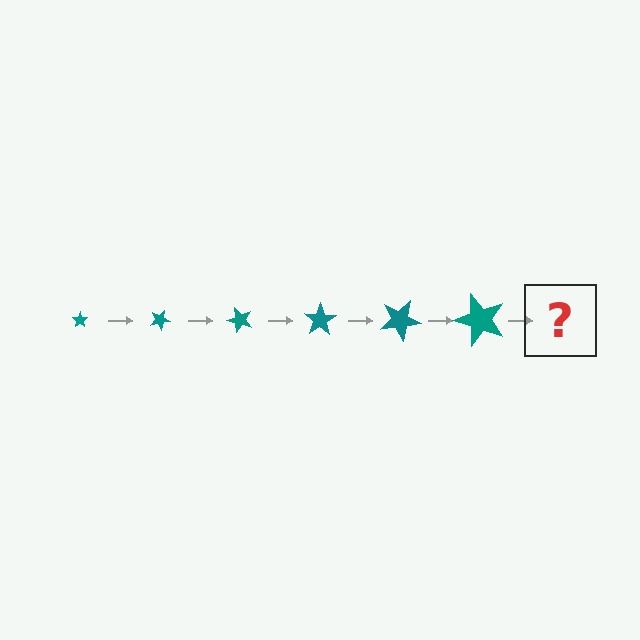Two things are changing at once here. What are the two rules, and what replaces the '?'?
The two rules are that the star grows larger each step and it rotates 25 degrees each step. The '?' should be a star, larger than the previous one and rotated 150 degrees from the start.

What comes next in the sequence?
The next element should be a star, larger than the previous one and rotated 150 degrees from the start.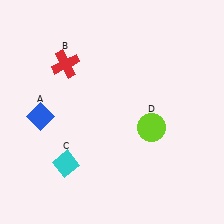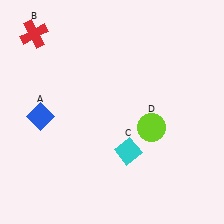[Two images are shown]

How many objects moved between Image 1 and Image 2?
2 objects moved between the two images.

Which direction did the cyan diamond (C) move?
The cyan diamond (C) moved right.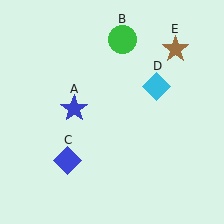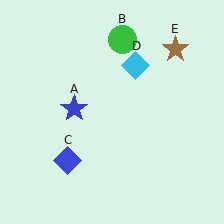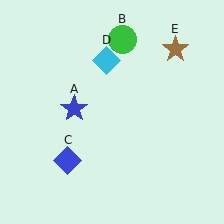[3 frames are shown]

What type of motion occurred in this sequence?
The cyan diamond (object D) rotated counterclockwise around the center of the scene.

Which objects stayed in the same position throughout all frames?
Blue star (object A) and green circle (object B) and blue diamond (object C) and brown star (object E) remained stationary.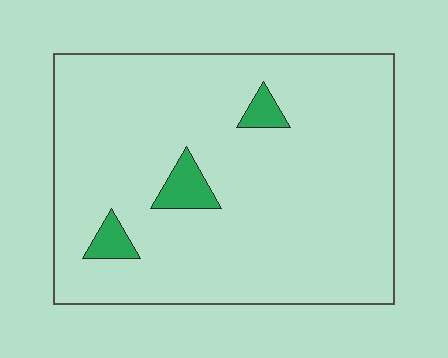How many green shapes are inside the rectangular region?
3.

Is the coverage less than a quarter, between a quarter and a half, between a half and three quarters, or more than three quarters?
Less than a quarter.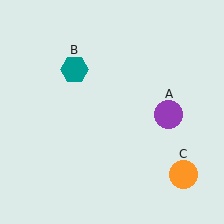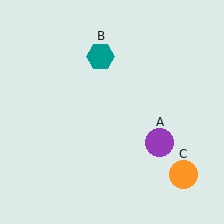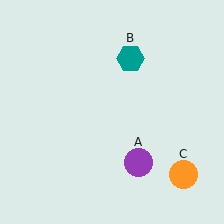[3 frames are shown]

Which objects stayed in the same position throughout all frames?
Orange circle (object C) remained stationary.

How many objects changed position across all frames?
2 objects changed position: purple circle (object A), teal hexagon (object B).